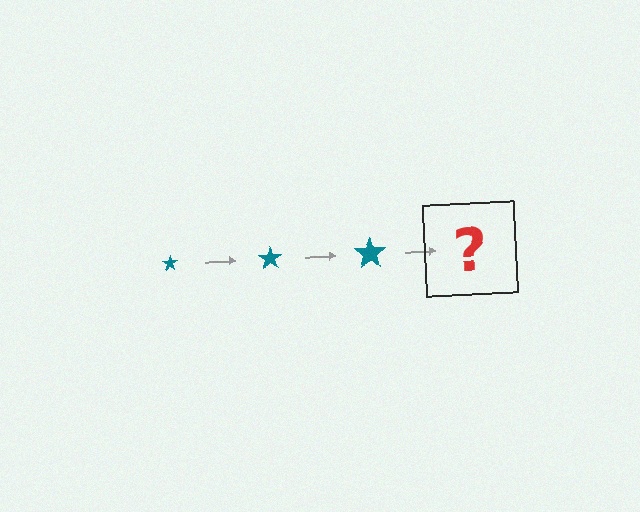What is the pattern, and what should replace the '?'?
The pattern is that the star gets progressively larger each step. The '?' should be a teal star, larger than the previous one.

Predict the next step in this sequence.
The next step is a teal star, larger than the previous one.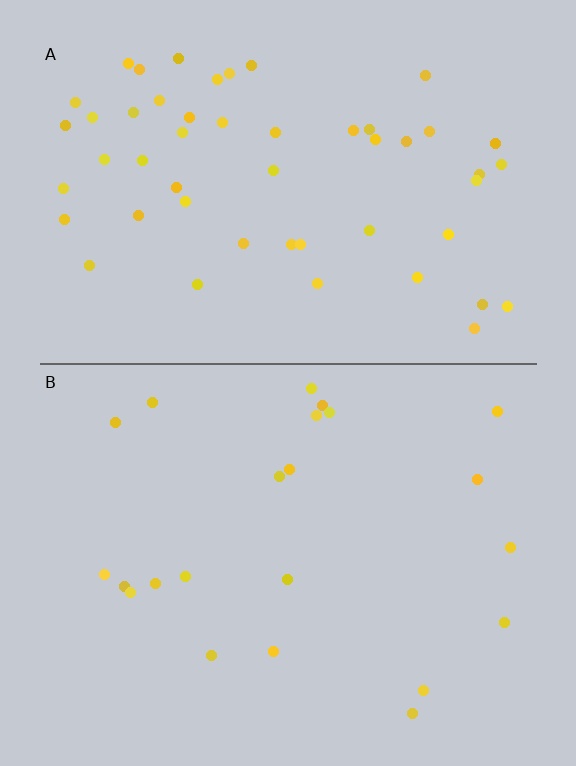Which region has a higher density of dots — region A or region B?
A (the top).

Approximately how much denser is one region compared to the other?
Approximately 2.3× — region A over region B.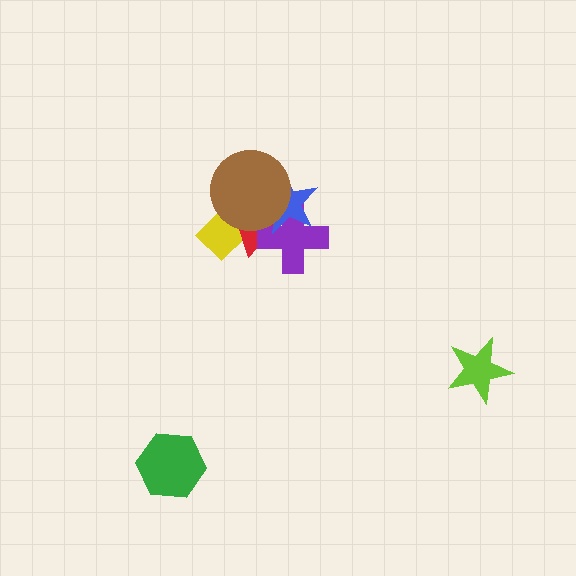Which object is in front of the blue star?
The brown circle is in front of the blue star.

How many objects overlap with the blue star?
3 objects overlap with the blue star.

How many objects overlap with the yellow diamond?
2 objects overlap with the yellow diamond.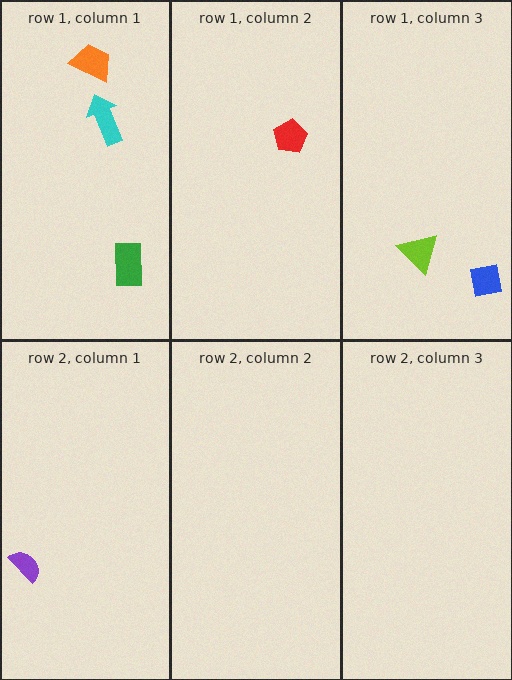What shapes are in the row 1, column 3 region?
The blue square, the lime triangle.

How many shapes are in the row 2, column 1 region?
1.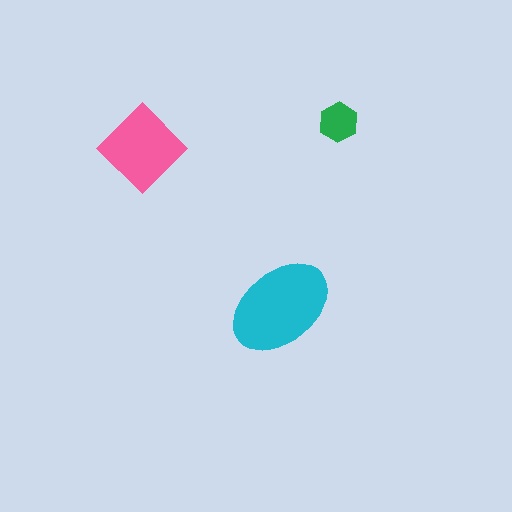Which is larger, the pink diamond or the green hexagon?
The pink diamond.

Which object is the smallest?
The green hexagon.